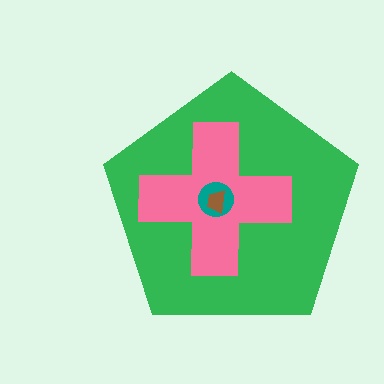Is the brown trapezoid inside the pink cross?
Yes.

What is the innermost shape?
The brown trapezoid.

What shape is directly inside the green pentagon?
The pink cross.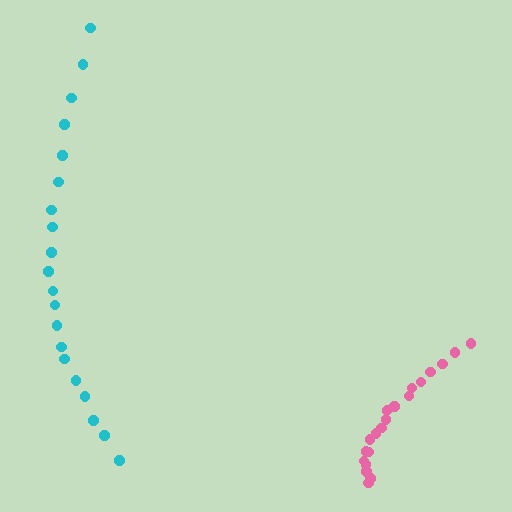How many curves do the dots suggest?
There are 2 distinct paths.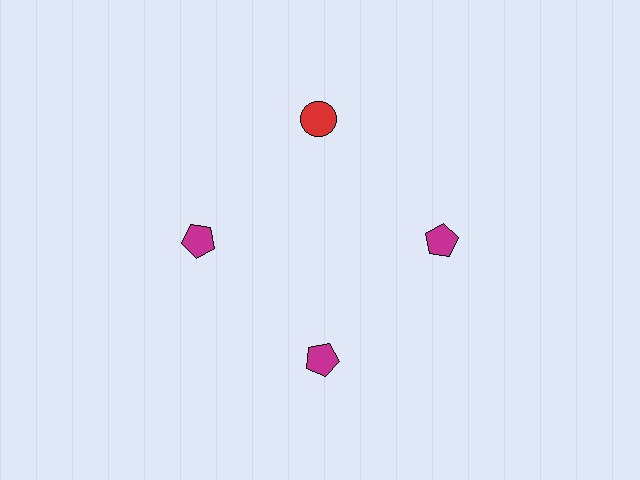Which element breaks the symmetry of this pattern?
The red circle at roughly the 12 o'clock position breaks the symmetry. All other shapes are magenta pentagons.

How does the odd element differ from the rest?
It differs in both color (red instead of magenta) and shape (circle instead of pentagon).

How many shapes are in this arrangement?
There are 4 shapes arranged in a ring pattern.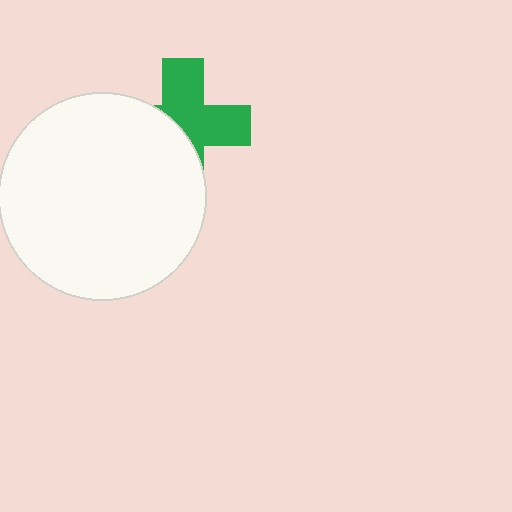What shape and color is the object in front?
The object in front is a white circle.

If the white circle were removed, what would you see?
You would see the complete green cross.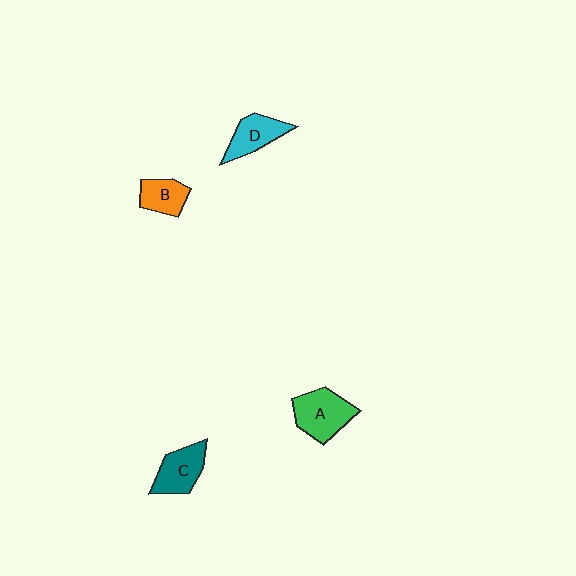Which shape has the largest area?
Shape A (green).